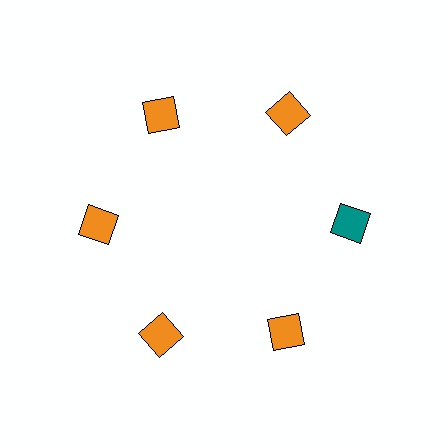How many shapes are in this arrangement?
There are 6 shapes arranged in a ring pattern.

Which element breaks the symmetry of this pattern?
The teal diamond at roughly the 3 o'clock position breaks the symmetry. All other shapes are orange diamonds.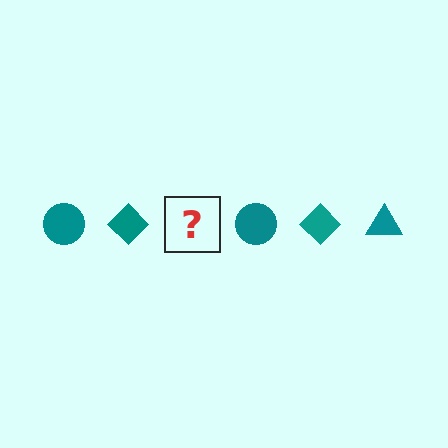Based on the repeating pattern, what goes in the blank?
The blank should be a teal triangle.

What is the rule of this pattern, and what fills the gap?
The rule is that the pattern cycles through circle, diamond, triangle shapes in teal. The gap should be filled with a teal triangle.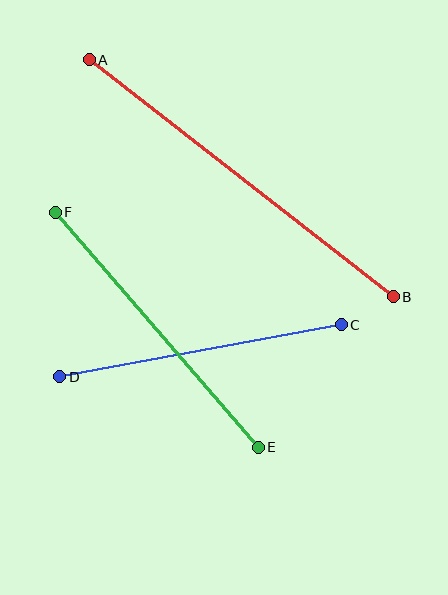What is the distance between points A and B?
The distance is approximately 386 pixels.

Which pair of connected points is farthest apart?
Points A and B are farthest apart.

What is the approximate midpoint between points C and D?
The midpoint is at approximately (201, 351) pixels.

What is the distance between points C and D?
The distance is approximately 286 pixels.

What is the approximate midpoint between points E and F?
The midpoint is at approximately (157, 330) pixels.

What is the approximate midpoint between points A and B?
The midpoint is at approximately (241, 178) pixels.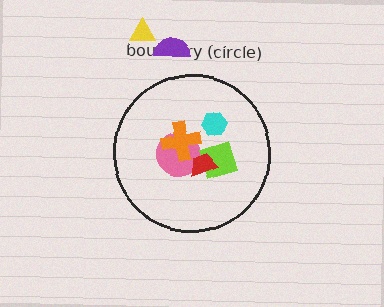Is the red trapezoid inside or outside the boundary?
Inside.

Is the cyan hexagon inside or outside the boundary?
Inside.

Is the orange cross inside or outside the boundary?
Inside.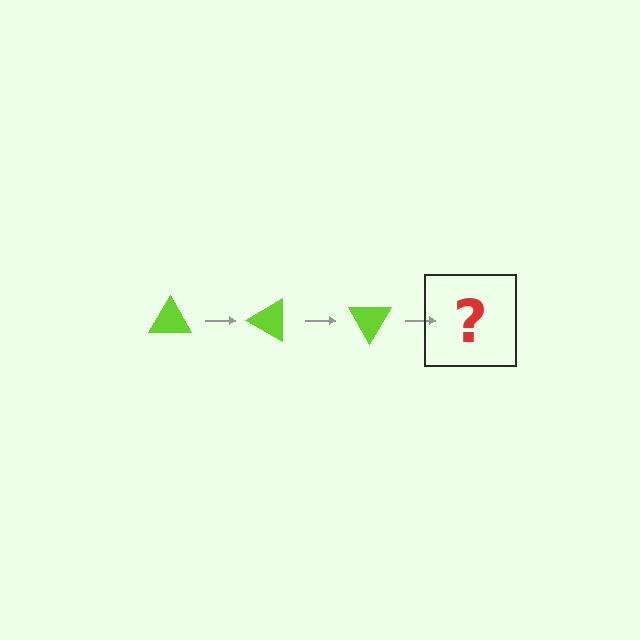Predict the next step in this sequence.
The next step is a lime triangle rotated 90 degrees.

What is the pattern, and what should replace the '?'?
The pattern is that the triangle rotates 30 degrees each step. The '?' should be a lime triangle rotated 90 degrees.